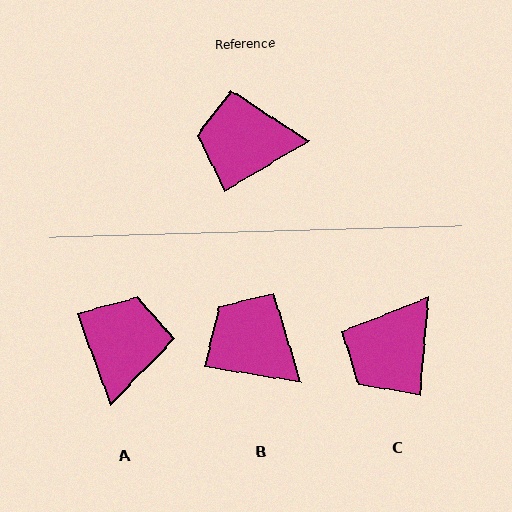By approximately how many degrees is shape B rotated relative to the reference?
Approximately 40 degrees clockwise.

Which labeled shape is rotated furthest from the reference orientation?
A, about 101 degrees away.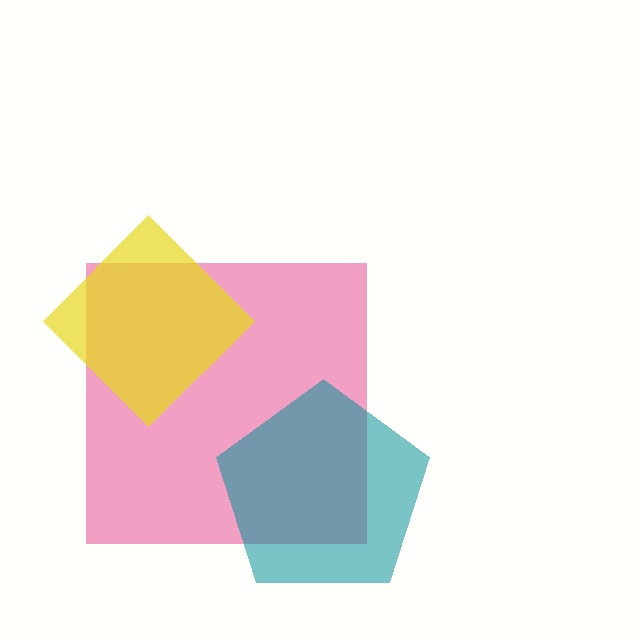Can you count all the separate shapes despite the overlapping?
Yes, there are 3 separate shapes.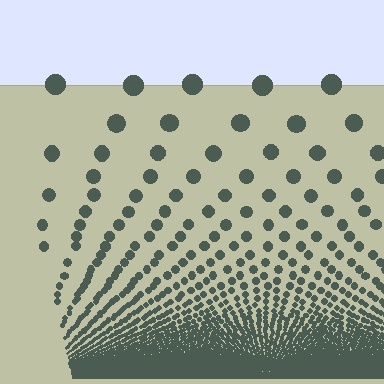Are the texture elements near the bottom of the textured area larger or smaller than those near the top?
Smaller. The gradient is inverted — elements near the bottom are smaller and denser.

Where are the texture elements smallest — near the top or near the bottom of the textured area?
Near the bottom.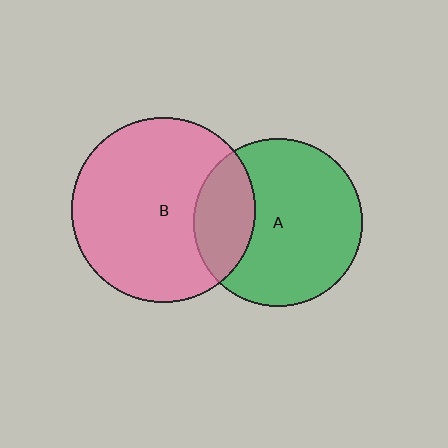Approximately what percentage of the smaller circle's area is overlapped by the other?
Approximately 25%.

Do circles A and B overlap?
Yes.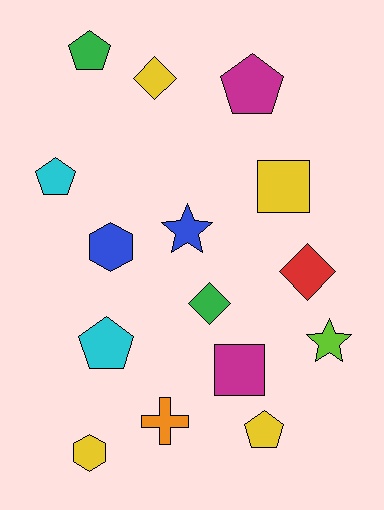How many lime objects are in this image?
There is 1 lime object.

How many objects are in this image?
There are 15 objects.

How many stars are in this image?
There are 2 stars.